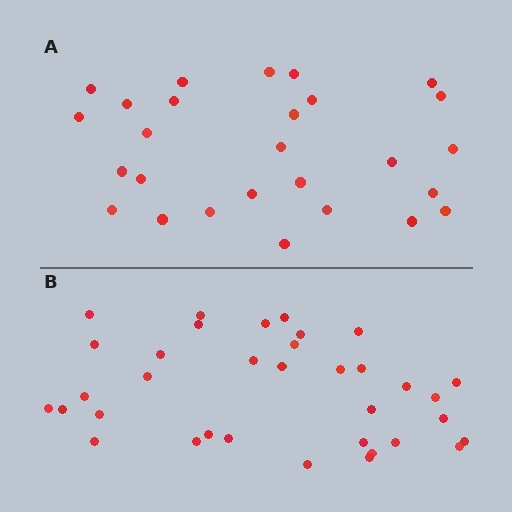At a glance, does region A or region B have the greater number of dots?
Region B (the bottom region) has more dots.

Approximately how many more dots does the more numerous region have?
Region B has roughly 8 or so more dots than region A.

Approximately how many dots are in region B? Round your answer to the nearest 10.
About 40 dots. (The exact count is 35, which rounds to 40.)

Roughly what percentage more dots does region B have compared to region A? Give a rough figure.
About 30% more.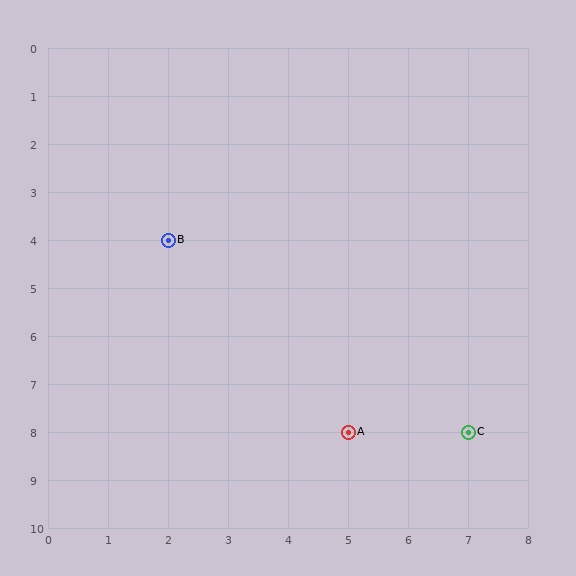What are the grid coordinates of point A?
Point A is at grid coordinates (5, 8).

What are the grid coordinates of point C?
Point C is at grid coordinates (7, 8).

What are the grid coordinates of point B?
Point B is at grid coordinates (2, 4).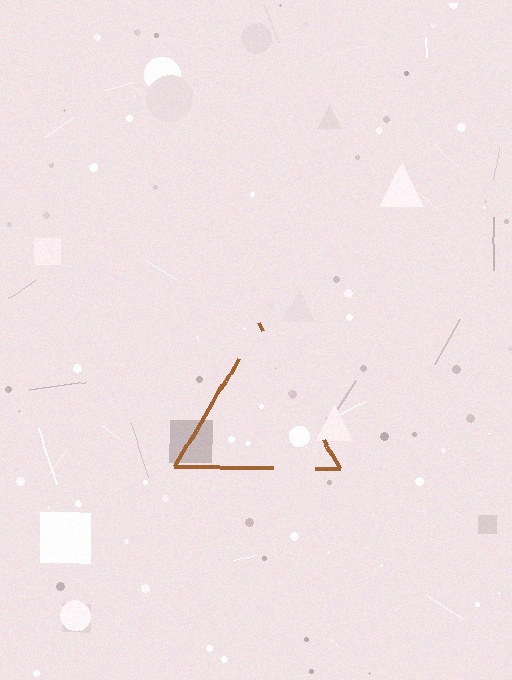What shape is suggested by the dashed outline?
The dashed outline suggests a triangle.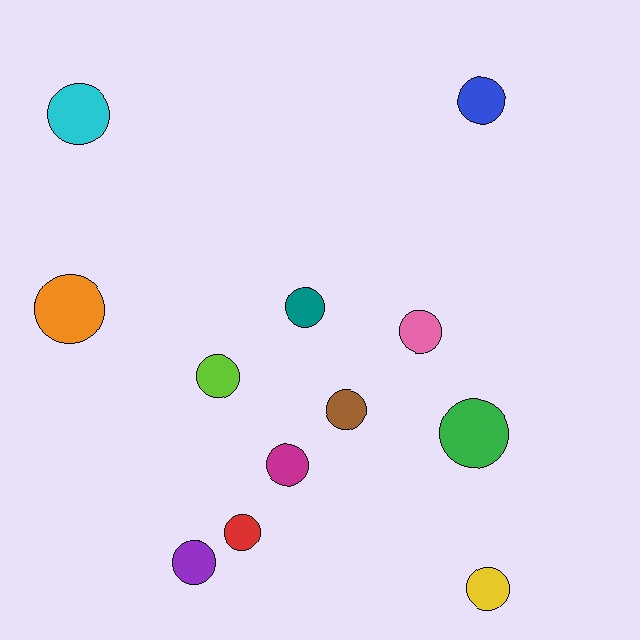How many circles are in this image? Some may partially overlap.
There are 12 circles.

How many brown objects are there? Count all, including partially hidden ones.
There is 1 brown object.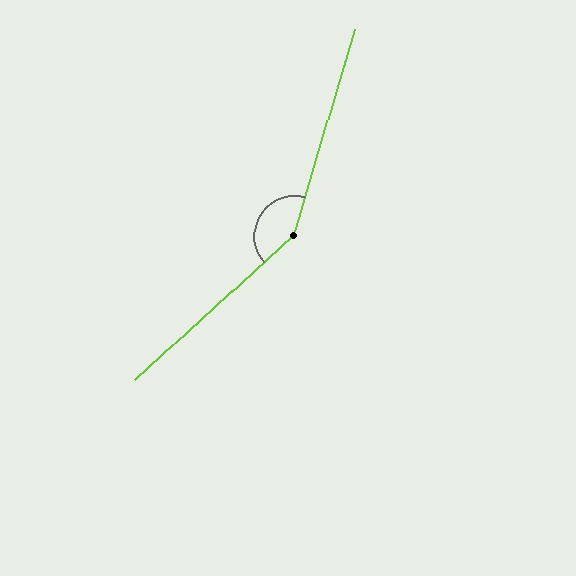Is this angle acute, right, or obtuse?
It is obtuse.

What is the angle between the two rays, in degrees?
Approximately 149 degrees.